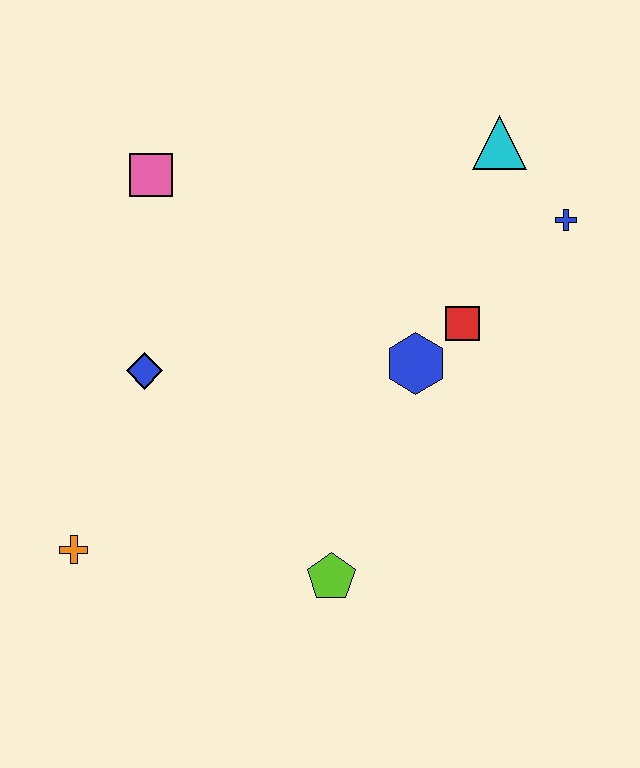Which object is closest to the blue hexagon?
The red square is closest to the blue hexagon.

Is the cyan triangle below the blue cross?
No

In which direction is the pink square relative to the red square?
The pink square is to the left of the red square.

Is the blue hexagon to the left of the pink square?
No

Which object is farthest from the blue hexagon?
The orange cross is farthest from the blue hexagon.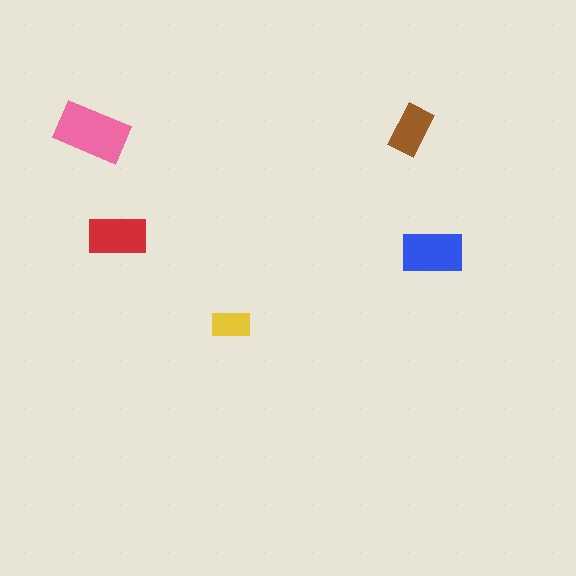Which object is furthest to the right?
The blue rectangle is rightmost.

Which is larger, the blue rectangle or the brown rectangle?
The blue one.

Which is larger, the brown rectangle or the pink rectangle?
The pink one.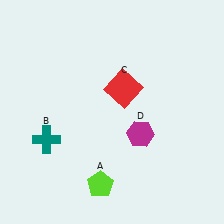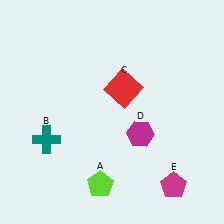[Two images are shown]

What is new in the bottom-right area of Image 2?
A magenta pentagon (E) was added in the bottom-right area of Image 2.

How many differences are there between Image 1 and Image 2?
There is 1 difference between the two images.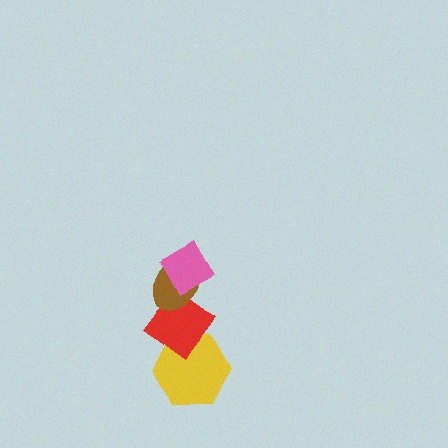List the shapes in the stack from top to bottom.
From top to bottom: the pink diamond, the brown ellipse, the red diamond, the yellow hexagon.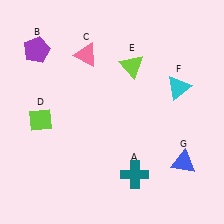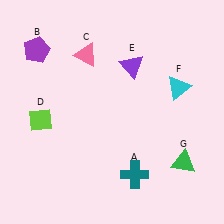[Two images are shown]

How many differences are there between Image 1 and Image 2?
There are 2 differences between the two images.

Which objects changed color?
E changed from lime to purple. G changed from blue to green.